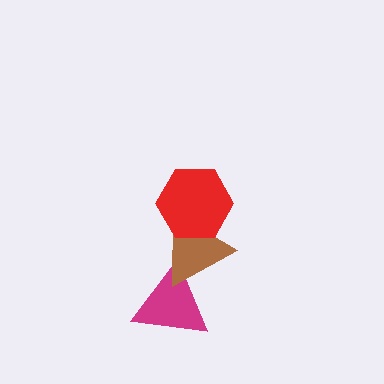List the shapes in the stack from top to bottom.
From top to bottom: the red hexagon, the brown triangle, the magenta triangle.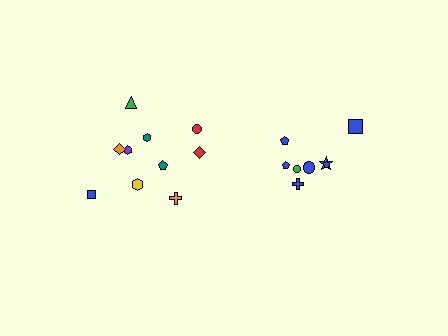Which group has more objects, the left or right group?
The left group.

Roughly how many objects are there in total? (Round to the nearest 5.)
Roughly 20 objects in total.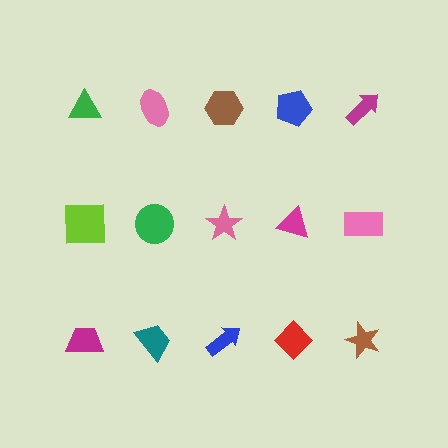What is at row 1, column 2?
A pink ellipse.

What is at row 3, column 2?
A teal trapezoid.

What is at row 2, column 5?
A pink rectangle.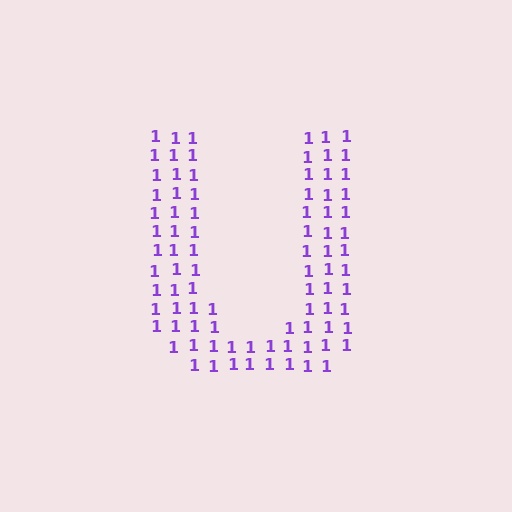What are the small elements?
The small elements are digit 1's.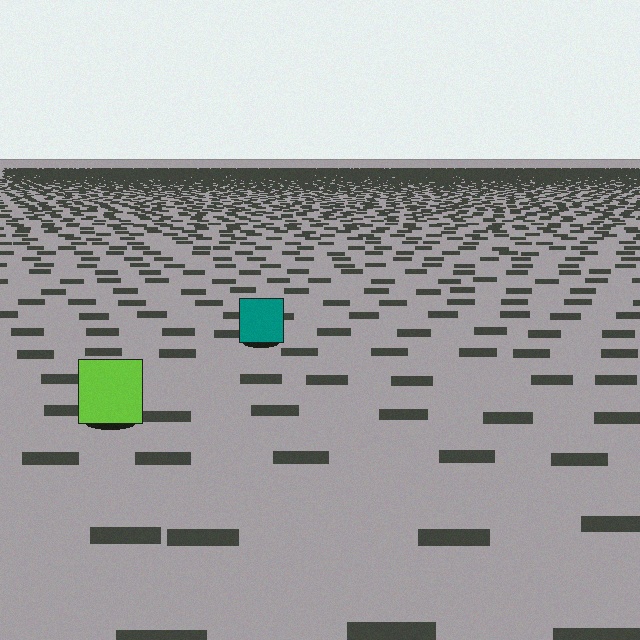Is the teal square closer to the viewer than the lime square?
No. The lime square is closer — you can tell from the texture gradient: the ground texture is coarser near it.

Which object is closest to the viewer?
The lime square is closest. The texture marks near it are larger and more spread out.